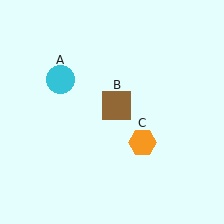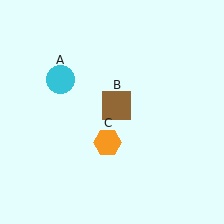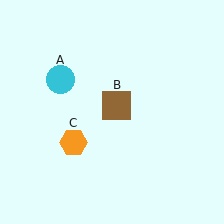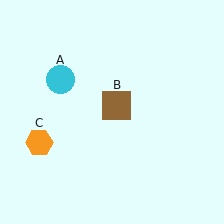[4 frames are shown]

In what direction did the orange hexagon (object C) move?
The orange hexagon (object C) moved left.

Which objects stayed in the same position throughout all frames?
Cyan circle (object A) and brown square (object B) remained stationary.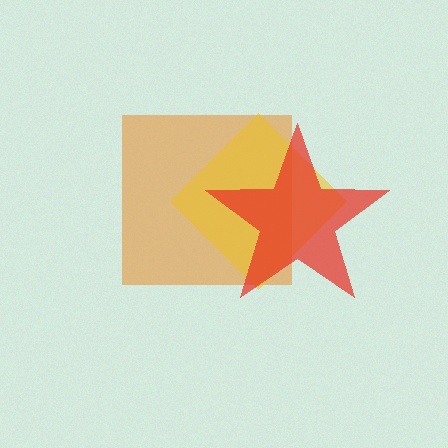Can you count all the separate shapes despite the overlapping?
Yes, there are 3 separate shapes.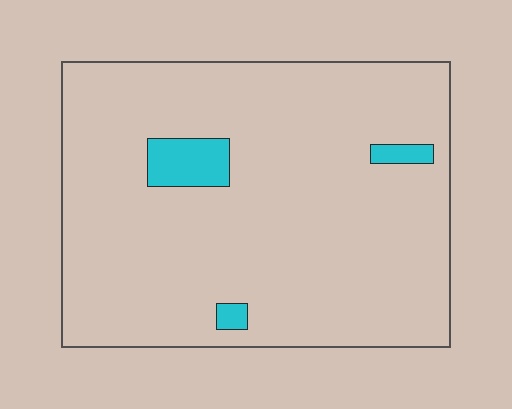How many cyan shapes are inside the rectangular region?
3.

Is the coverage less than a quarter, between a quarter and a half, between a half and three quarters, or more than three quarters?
Less than a quarter.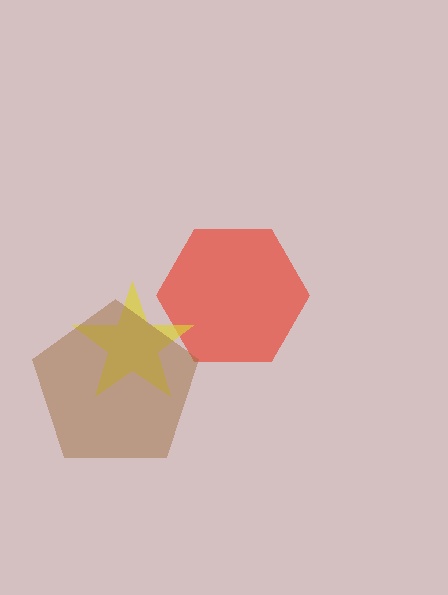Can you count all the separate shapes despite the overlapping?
Yes, there are 3 separate shapes.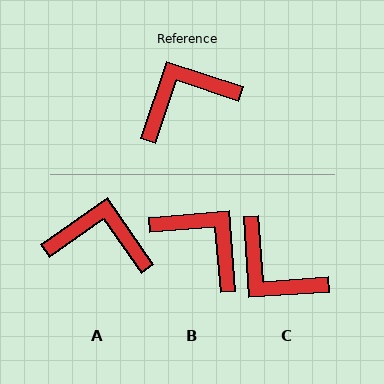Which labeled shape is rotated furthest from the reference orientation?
C, about 112 degrees away.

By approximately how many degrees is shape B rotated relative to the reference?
Approximately 67 degrees clockwise.